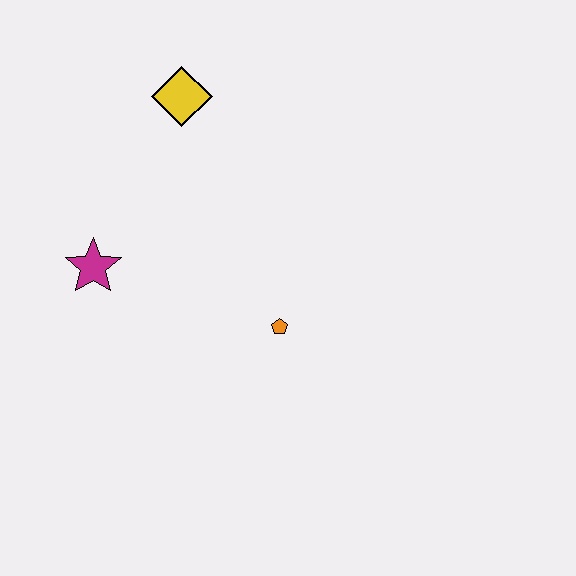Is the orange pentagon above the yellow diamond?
No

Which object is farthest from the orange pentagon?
The yellow diamond is farthest from the orange pentagon.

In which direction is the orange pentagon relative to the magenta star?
The orange pentagon is to the right of the magenta star.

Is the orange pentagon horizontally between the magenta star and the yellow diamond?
No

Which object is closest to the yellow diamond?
The magenta star is closest to the yellow diamond.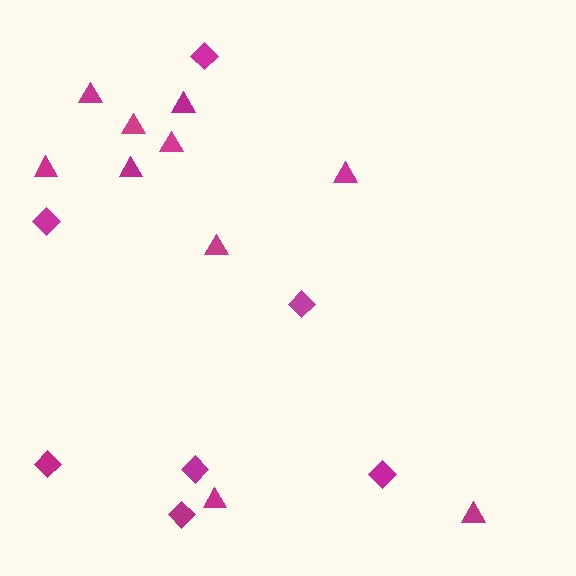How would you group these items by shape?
There are 2 groups: one group of diamonds (7) and one group of triangles (10).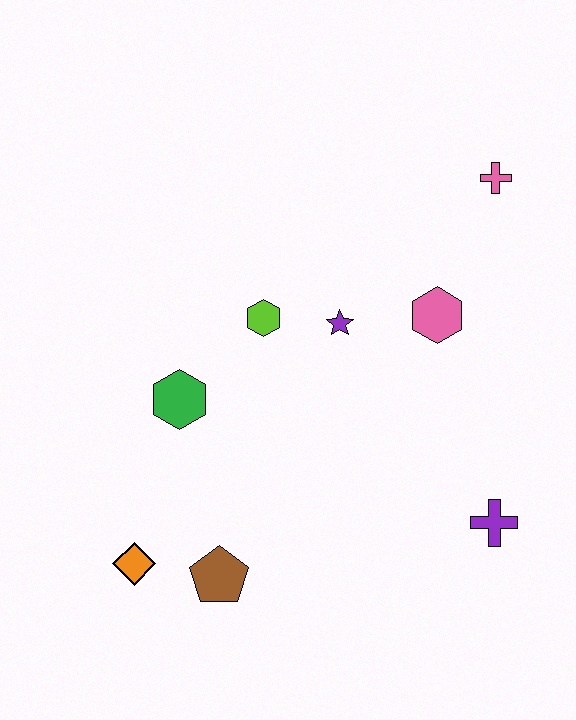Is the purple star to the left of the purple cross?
Yes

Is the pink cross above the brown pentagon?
Yes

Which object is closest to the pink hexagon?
The purple star is closest to the pink hexagon.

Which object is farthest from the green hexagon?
The pink cross is farthest from the green hexagon.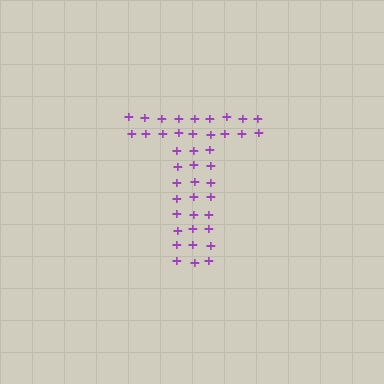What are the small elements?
The small elements are plus signs.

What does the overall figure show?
The overall figure shows the letter T.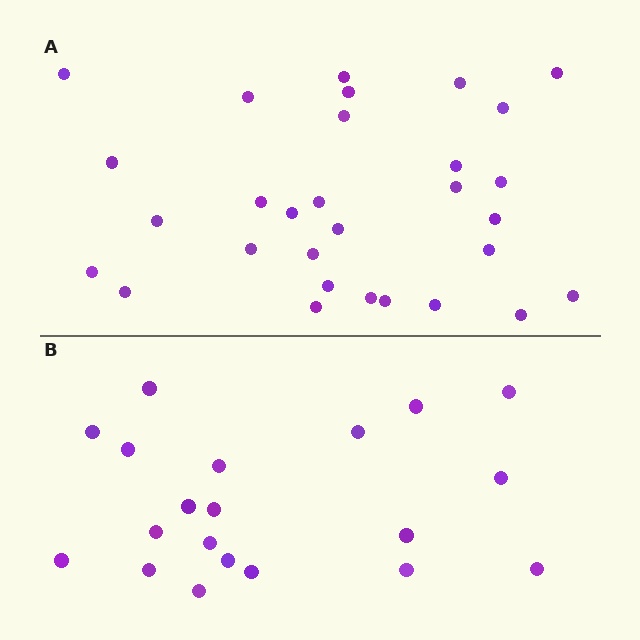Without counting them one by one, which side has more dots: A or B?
Region A (the top region) has more dots.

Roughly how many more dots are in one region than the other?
Region A has roughly 10 or so more dots than region B.